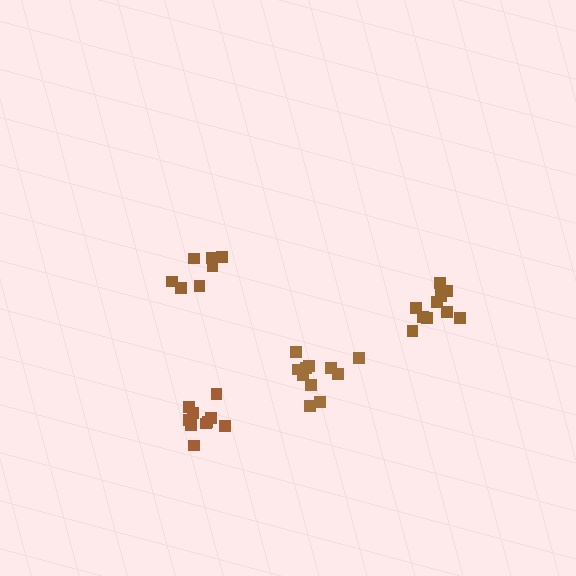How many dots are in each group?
Group 1: 7 dots, Group 2: 11 dots, Group 3: 10 dots, Group 4: 11 dots (39 total).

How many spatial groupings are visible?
There are 4 spatial groupings.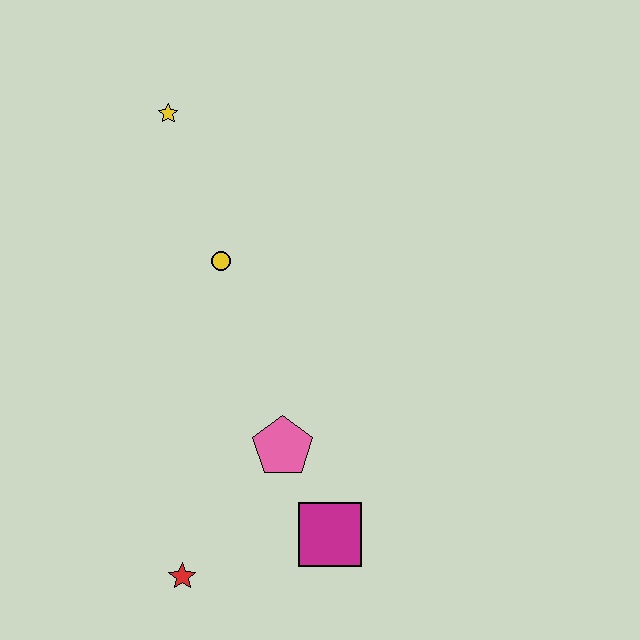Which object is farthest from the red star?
The yellow star is farthest from the red star.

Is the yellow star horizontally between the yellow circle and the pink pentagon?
No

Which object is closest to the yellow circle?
The yellow star is closest to the yellow circle.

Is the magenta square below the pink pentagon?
Yes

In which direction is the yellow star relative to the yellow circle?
The yellow star is above the yellow circle.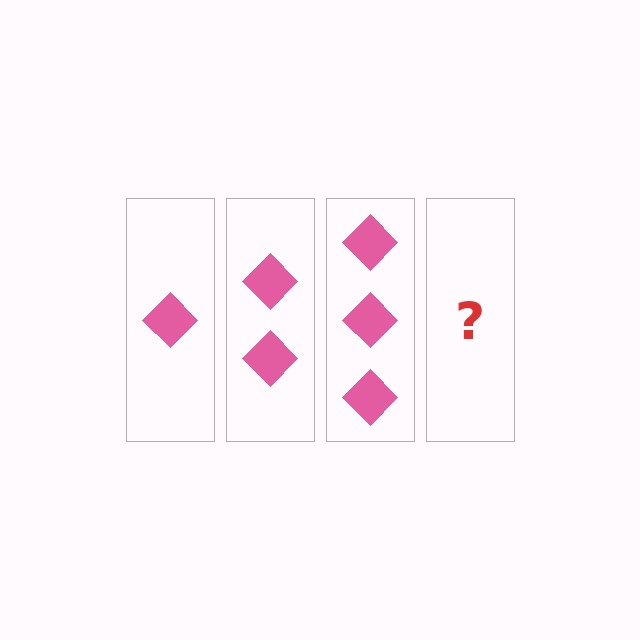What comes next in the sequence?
The next element should be 4 diamonds.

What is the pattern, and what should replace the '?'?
The pattern is that each step adds one more diamond. The '?' should be 4 diamonds.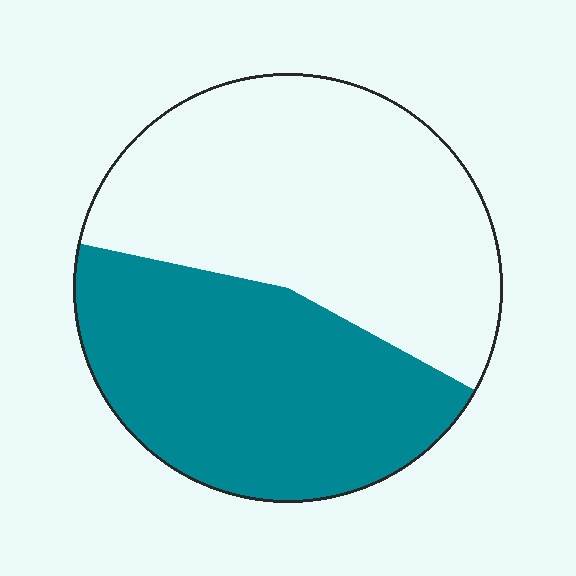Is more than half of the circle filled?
No.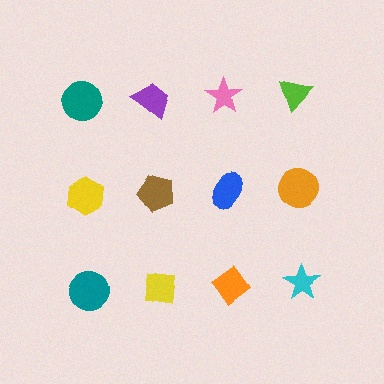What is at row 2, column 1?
A yellow hexagon.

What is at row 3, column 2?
A yellow square.